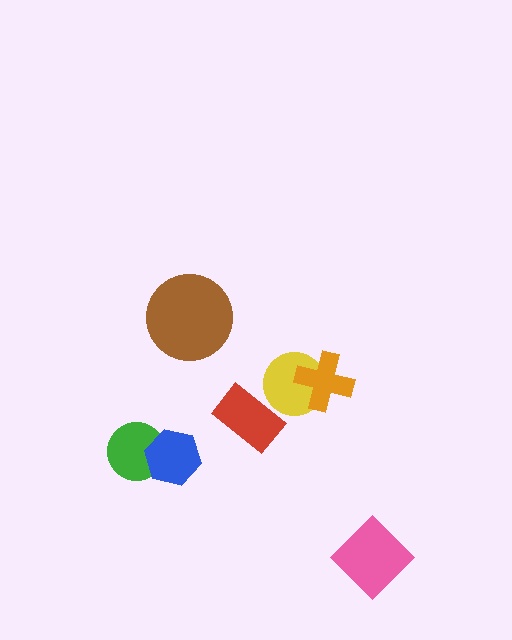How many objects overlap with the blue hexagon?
1 object overlaps with the blue hexagon.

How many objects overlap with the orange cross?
1 object overlaps with the orange cross.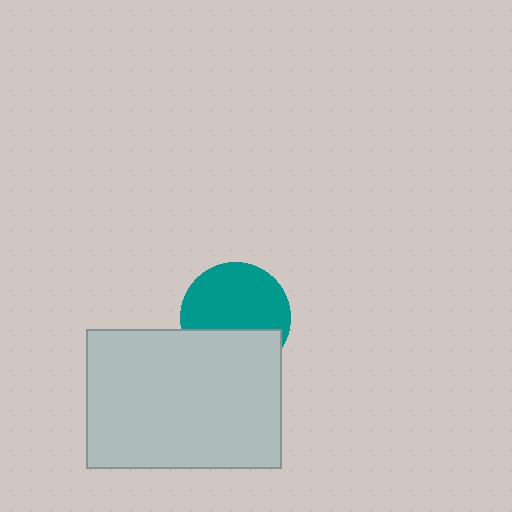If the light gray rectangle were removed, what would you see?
You would see the complete teal circle.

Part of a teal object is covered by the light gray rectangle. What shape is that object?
It is a circle.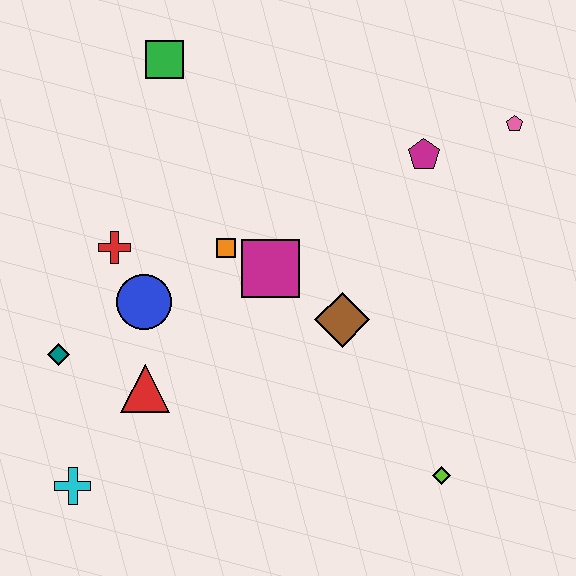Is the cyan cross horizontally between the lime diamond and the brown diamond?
No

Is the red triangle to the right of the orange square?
No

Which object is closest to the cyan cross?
The red triangle is closest to the cyan cross.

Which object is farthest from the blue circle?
The pink pentagon is farthest from the blue circle.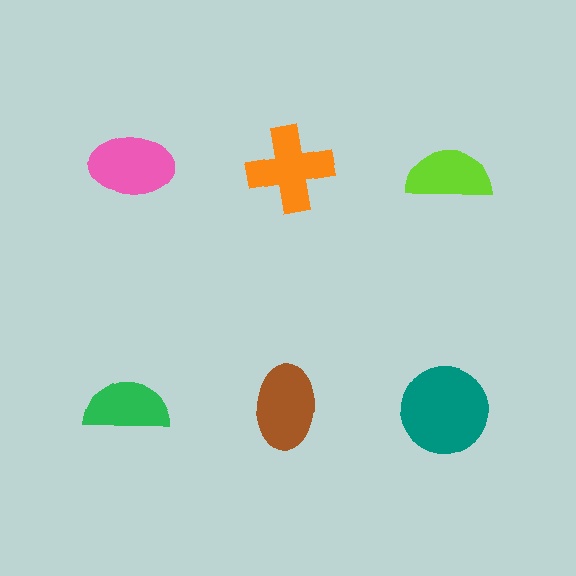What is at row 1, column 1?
A pink ellipse.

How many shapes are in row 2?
3 shapes.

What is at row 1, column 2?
An orange cross.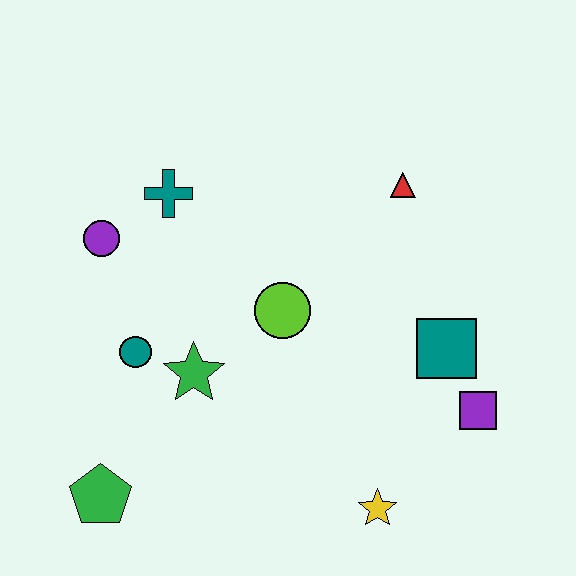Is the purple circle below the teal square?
No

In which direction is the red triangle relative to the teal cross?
The red triangle is to the right of the teal cross.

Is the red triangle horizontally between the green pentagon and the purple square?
Yes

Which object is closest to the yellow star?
The purple square is closest to the yellow star.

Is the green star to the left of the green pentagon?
No